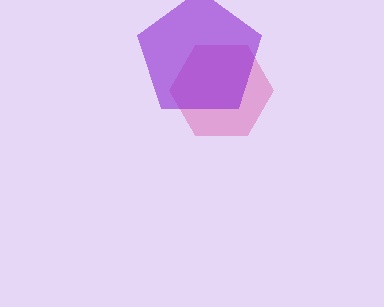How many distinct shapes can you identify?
There are 2 distinct shapes: a pink hexagon, a purple pentagon.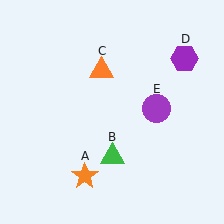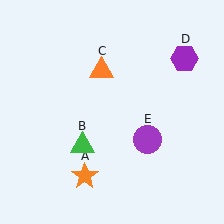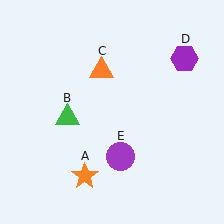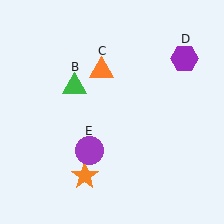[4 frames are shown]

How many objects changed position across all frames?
2 objects changed position: green triangle (object B), purple circle (object E).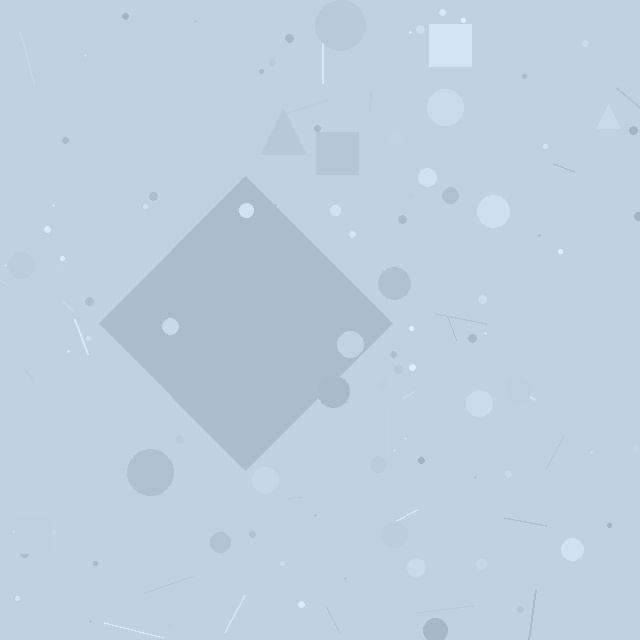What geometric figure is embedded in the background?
A diamond is embedded in the background.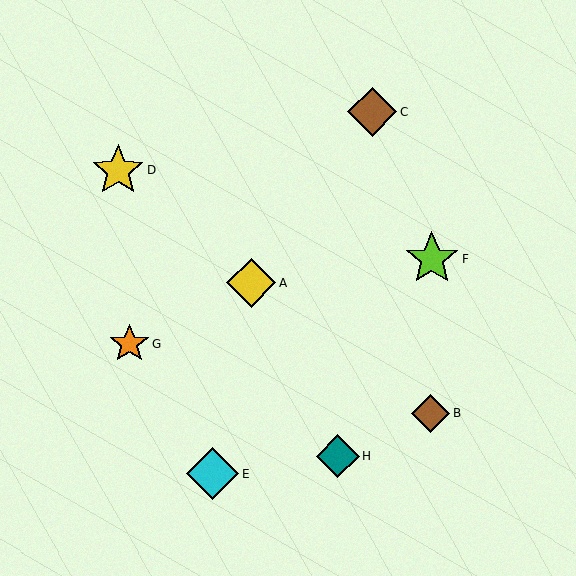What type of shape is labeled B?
Shape B is a brown diamond.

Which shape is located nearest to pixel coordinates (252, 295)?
The yellow diamond (labeled A) at (251, 282) is nearest to that location.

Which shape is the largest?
The lime star (labeled F) is the largest.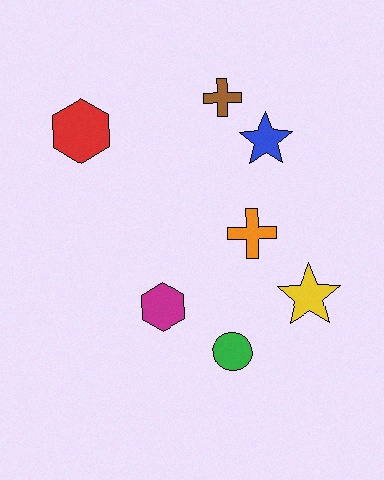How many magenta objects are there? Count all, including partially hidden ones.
There is 1 magenta object.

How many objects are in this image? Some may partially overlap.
There are 7 objects.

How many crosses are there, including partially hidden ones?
There are 2 crosses.